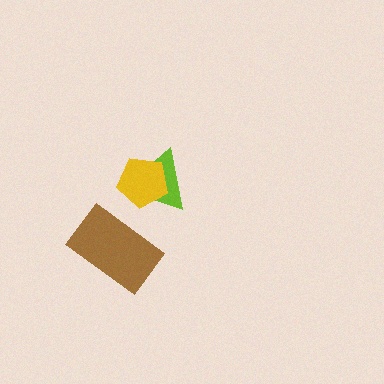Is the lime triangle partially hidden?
Yes, it is partially covered by another shape.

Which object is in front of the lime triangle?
The yellow pentagon is in front of the lime triangle.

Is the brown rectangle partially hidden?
No, no other shape covers it.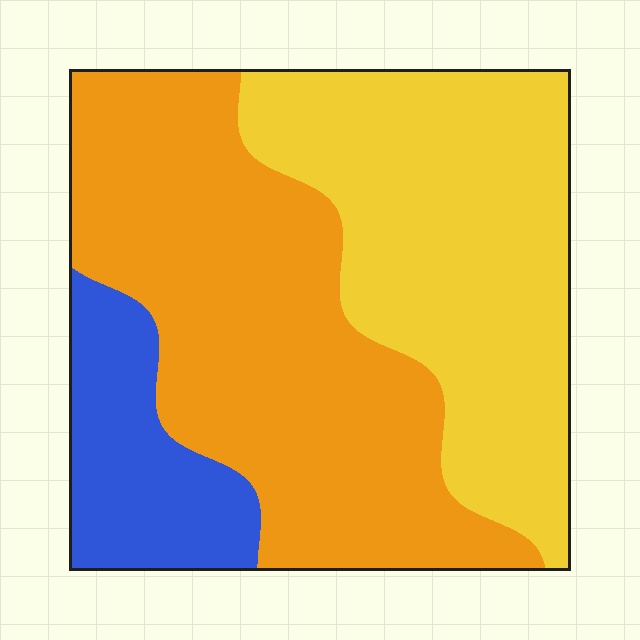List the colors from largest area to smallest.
From largest to smallest: orange, yellow, blue.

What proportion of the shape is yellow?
Yellow covers 39% of the shape.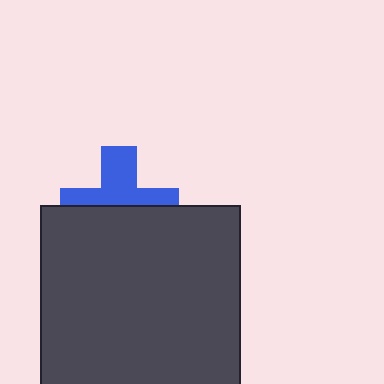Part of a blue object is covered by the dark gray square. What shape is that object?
It is a cross.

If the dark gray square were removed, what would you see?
You would see the complete blue cross.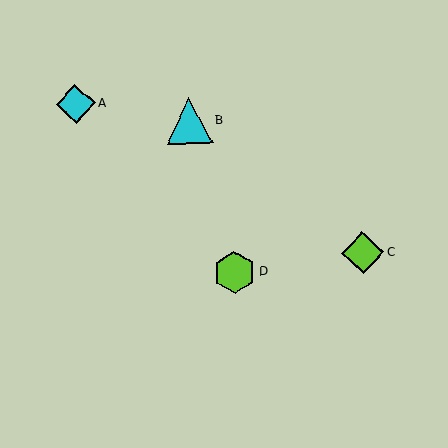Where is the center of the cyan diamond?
The center of the cyan diamond is at (76, 104).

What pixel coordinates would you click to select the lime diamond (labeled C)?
Click at (363, 253) to select the lime diamond C.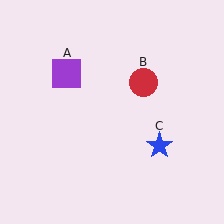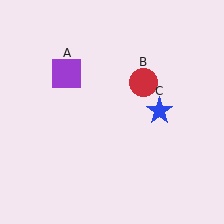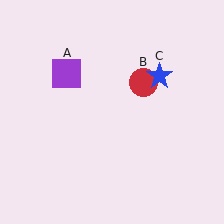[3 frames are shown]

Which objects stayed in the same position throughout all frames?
Purple square (object A) and red circle (object B) remained stationary.